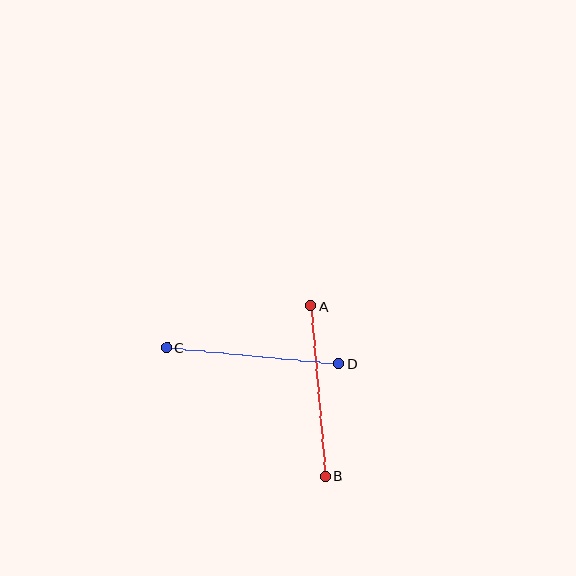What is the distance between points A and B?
The distance is approximately 171 pixels.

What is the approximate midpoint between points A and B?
The midpoint is at approximately (318, 391) pixels.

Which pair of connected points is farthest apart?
Points C and D are farthest apart.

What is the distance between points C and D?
The distance is approximately 173 pixels.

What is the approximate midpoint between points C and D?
The midpoint is at approximately (253, 356) pixels.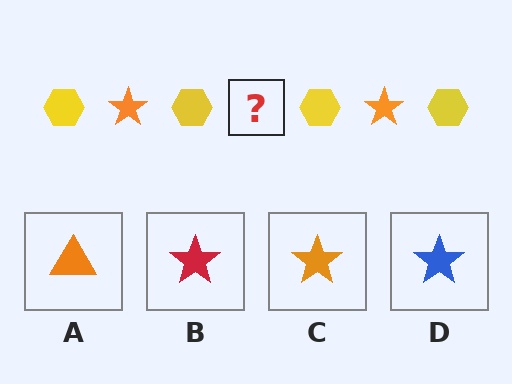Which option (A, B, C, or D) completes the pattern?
C.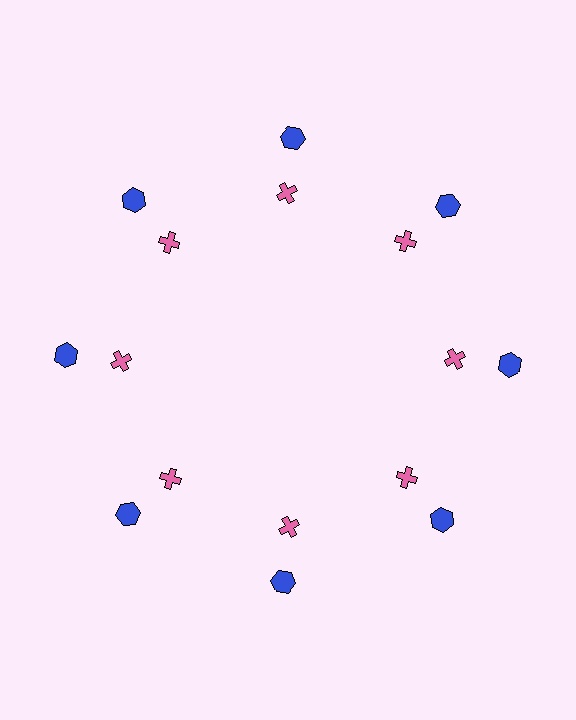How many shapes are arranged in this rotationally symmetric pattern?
There are 16 shapes, arranged in 8 groups of 2.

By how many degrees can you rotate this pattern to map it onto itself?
The pattern maps onto itself every 45 degrees of rotation.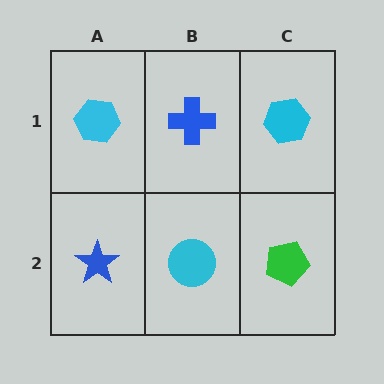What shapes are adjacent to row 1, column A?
A blue star (row 2, column A), a blue cross (row 1, column B).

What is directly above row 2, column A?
A cyan hexagon.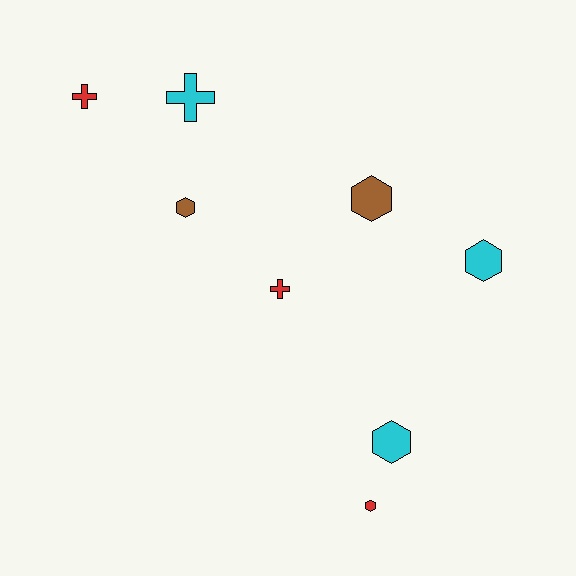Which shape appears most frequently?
Hexagon, with 5 objects.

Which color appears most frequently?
Red, with 3 objects.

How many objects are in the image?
There are 8 objects.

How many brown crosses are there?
There are no brown crosses.